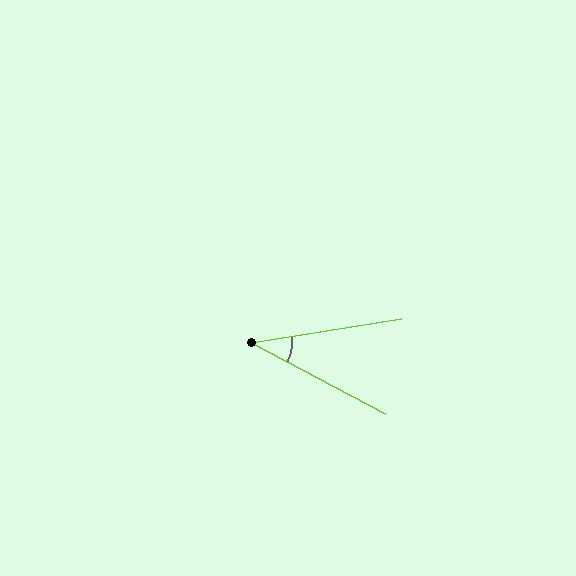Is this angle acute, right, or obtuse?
It is acute.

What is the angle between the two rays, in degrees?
Approximately 37 degrees.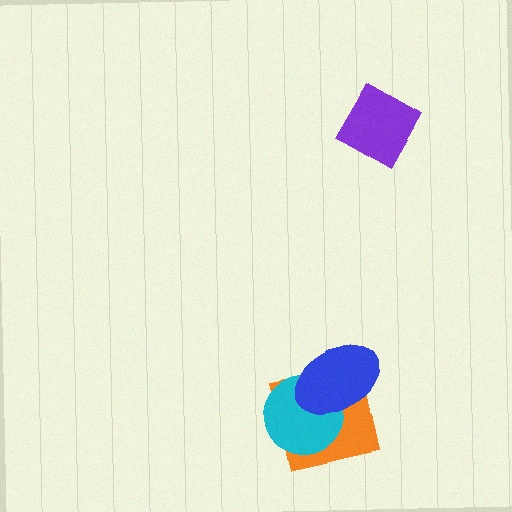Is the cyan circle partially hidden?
Yes, it is partially covered by another shape.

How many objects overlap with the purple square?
0 objects overlap with the purple square.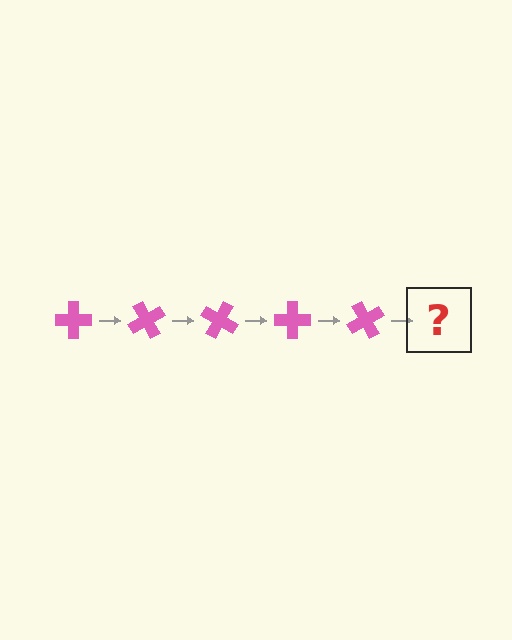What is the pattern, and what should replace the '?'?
The pattern is that the cross rotates 60 degrees each step. The '?' should be a pink cross rotated 300 degrees.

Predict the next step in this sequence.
The next step is a pink cross rotated 300 degrees.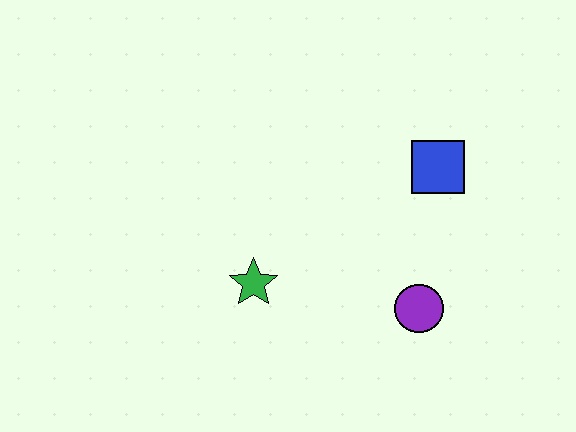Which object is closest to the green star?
The purple circle is closest to the green star.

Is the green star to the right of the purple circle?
No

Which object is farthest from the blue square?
The green star is farthest from the blue square.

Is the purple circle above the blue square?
No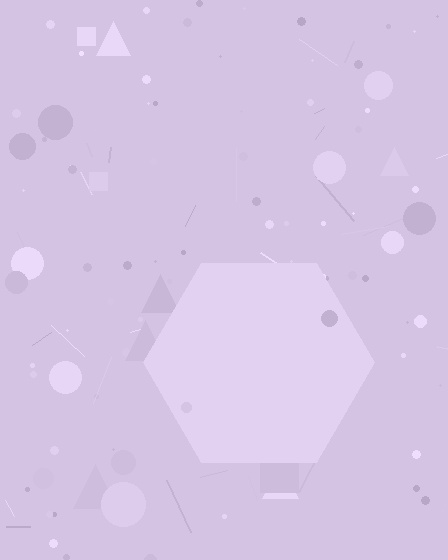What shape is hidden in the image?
A hexagon is hidden in the image.